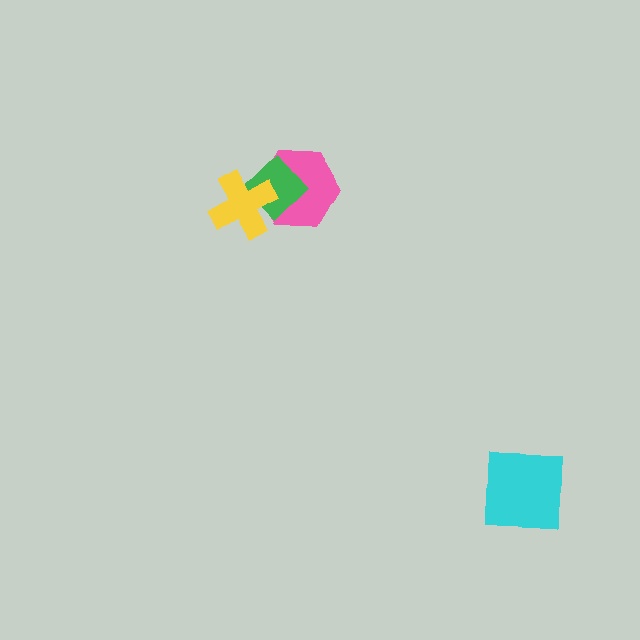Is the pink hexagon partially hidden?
Yes, it is partially covered by another shape.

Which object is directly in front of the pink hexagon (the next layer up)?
The green diamond is directly in front of the pink hexagon.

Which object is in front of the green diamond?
The yellow cross is in front of the green diamond.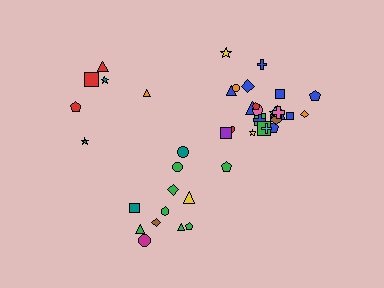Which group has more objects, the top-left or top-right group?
The top-right group.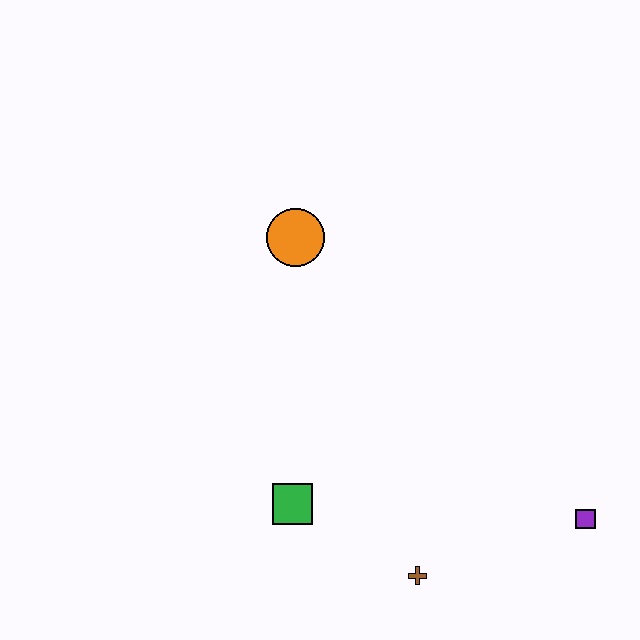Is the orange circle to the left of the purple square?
Yes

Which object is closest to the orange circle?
The green square is closest to the orange circle.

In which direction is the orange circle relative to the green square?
The orange circle is above the green square.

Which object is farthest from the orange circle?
The purple square is farthest from the orange circle.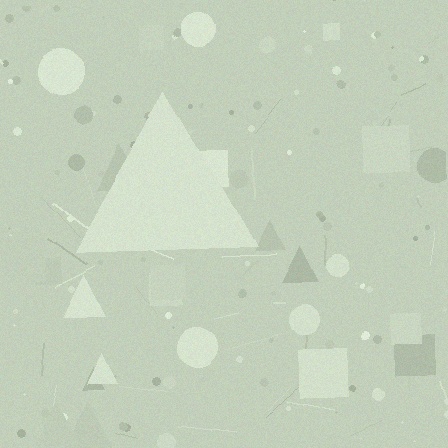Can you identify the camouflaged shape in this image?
The camouflaged shape is a triangle.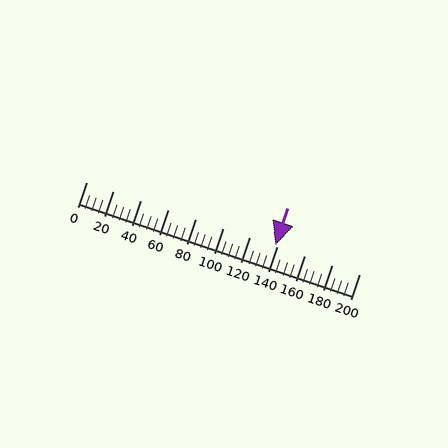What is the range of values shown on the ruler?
The ruler shows values from 0 to 200.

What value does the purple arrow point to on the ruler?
The purple arrow points to approximately 139.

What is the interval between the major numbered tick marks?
The major tick marks are spaced 20 units apart.